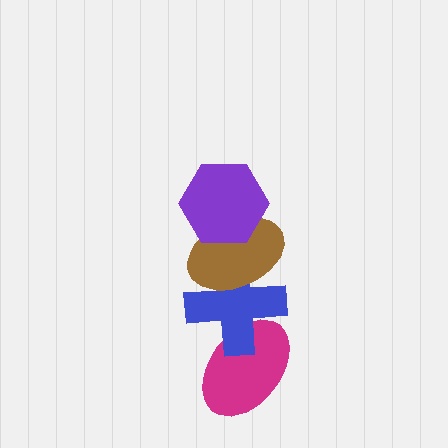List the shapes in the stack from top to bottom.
From top to bottom: the purple hexagon, the brown ellipse, the blue cross, the magenta ellipse.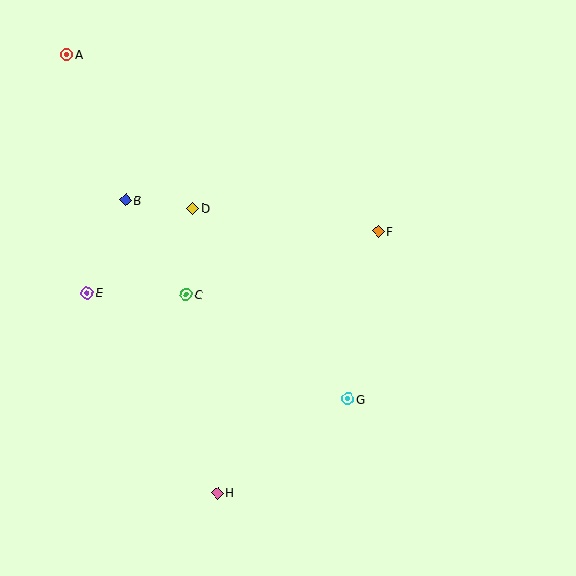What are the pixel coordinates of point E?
Point E is at (87, 293).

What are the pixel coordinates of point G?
Point G is at (348, 399).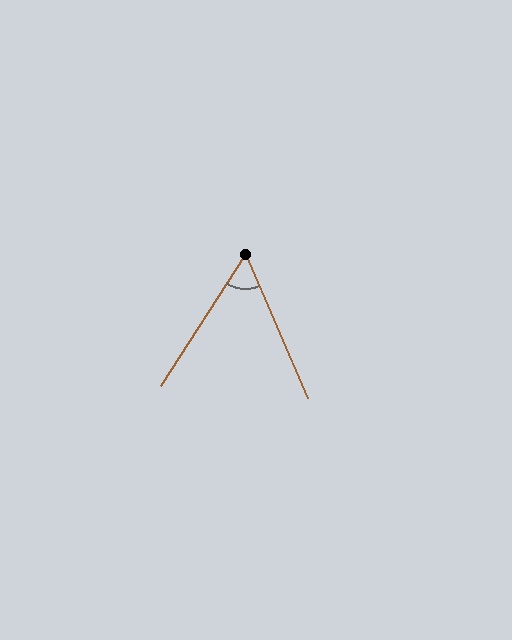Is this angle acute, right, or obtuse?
It is acute.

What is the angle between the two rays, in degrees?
Approximately 56 degrees.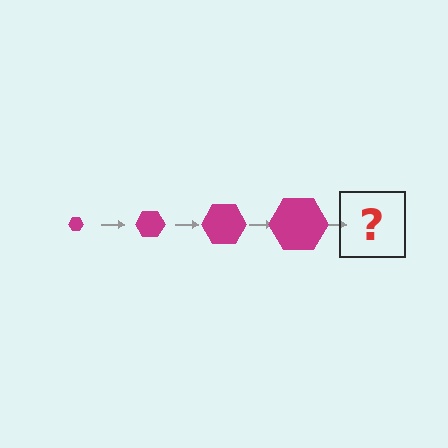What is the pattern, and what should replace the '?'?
The pattern is that the hexagon gets progressively larger each step. The '?' should be a magenta hexagon, larger than the previous one.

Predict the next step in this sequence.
The next step is a magenta hexagon, larger than the previous one.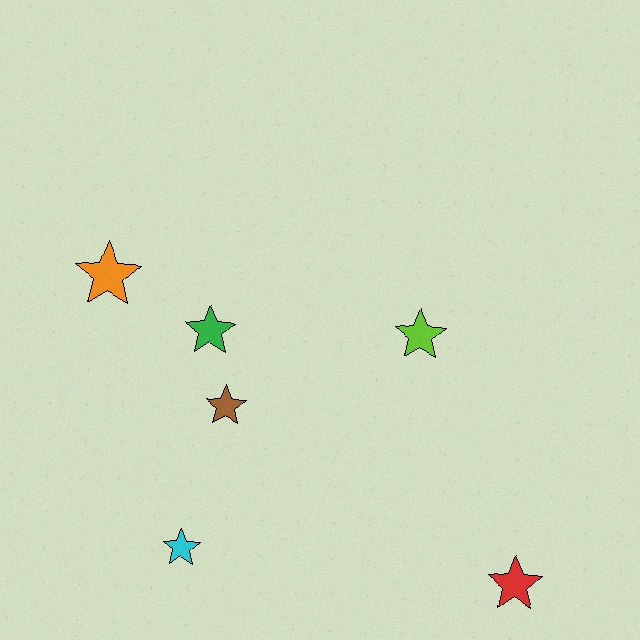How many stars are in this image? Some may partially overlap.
There are 6 stars.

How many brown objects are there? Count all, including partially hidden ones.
There is 1 brown object.